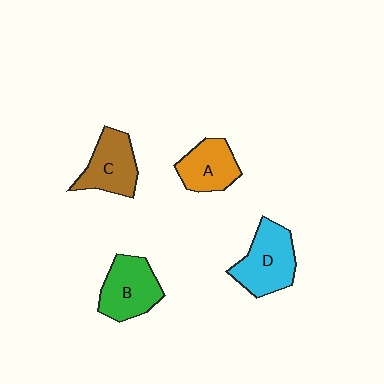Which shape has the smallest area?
Shape A (orange).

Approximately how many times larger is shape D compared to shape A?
Approximately 1.3 times.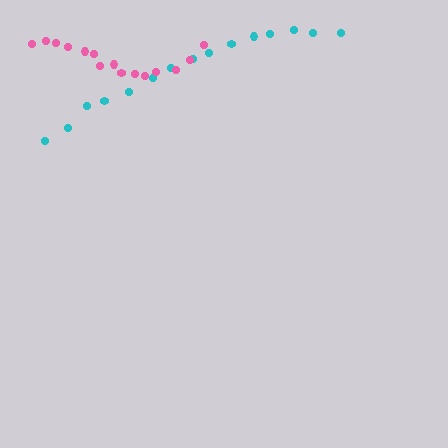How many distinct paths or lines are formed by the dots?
There are 2 distinct paths.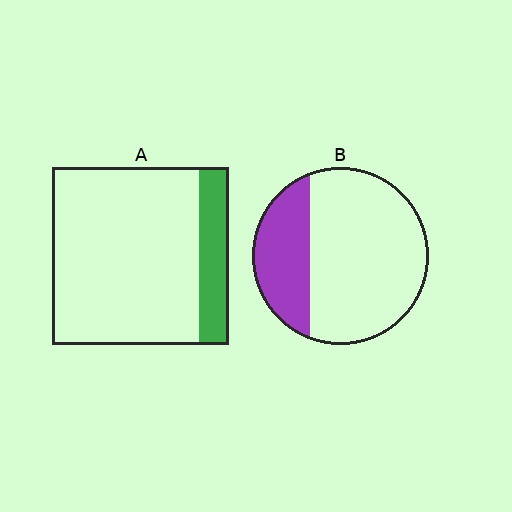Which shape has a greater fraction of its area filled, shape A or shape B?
Shape B.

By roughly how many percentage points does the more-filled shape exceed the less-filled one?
By roughly 10 percentage points (B over A).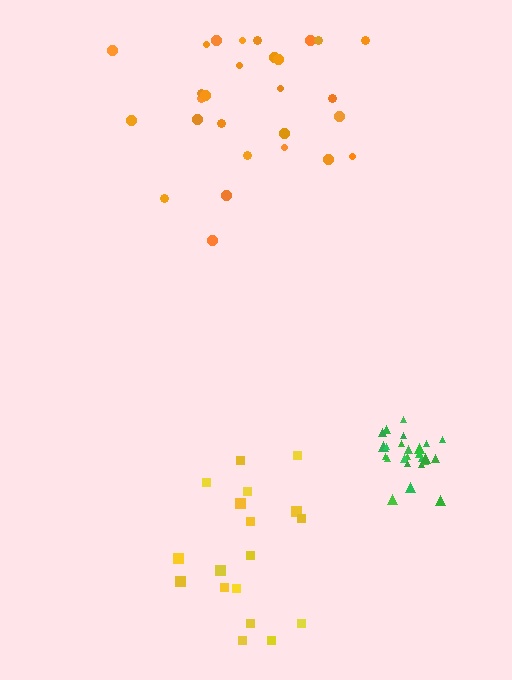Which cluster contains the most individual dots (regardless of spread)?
Orange (28).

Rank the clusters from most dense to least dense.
green, orange, yellow.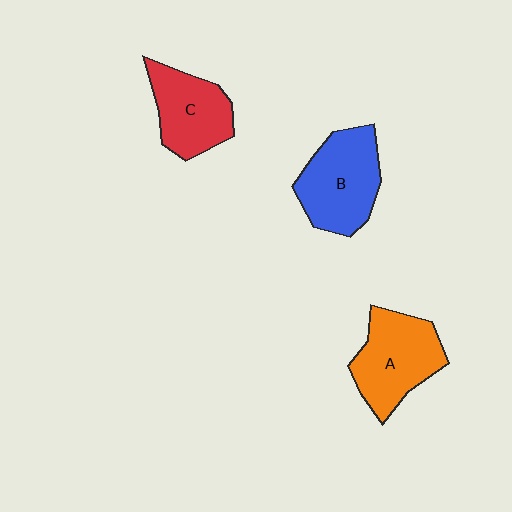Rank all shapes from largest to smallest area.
From largest to smallest: B (blue), A (orange), C (red).